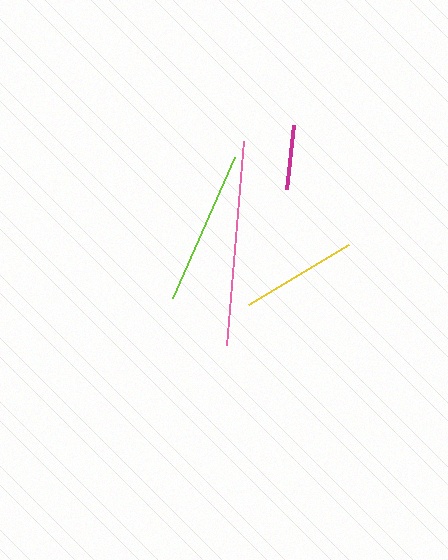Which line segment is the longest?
The pink line is the longest at approximately 204 pixels.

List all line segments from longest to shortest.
From longest to shortest: pink, lime, yellow, magenta.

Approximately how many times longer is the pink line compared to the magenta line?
The pink line is approximately 3.1 times the length of the magenta line.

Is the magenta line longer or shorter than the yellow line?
The yellow line is longer than the magenta line.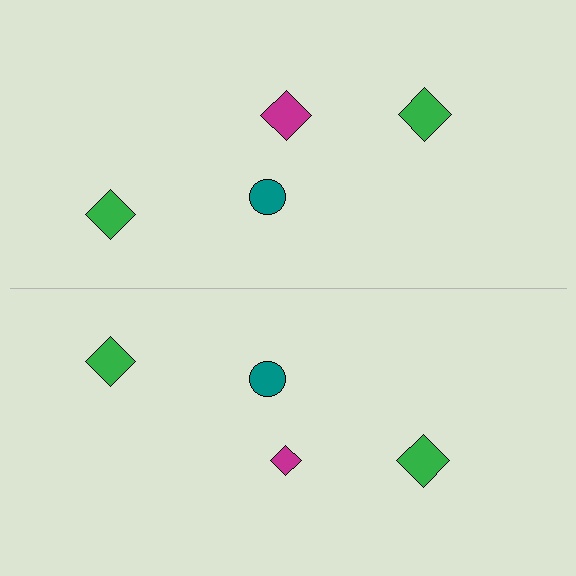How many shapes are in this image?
There are 8 shapes in this image.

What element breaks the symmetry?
The magenta diamond on the bottom side has a different size than its mirror counterpart.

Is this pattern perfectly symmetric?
No, the pattern is not perfectly symmetric. The magenta diamond on the bottom side has a different size than its mirror counterpart.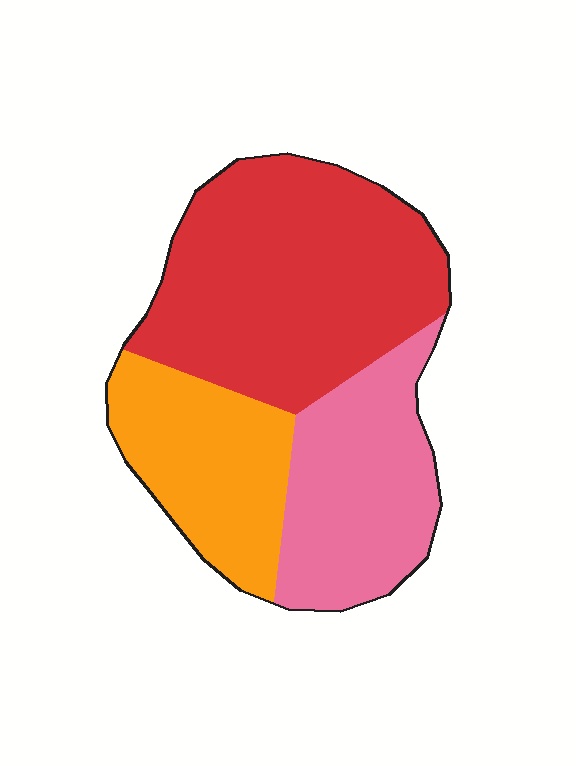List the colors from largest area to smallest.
From largest to smallest: red, pink, orange.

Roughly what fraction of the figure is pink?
Pink takes up about one quarter (1/4) of the figure.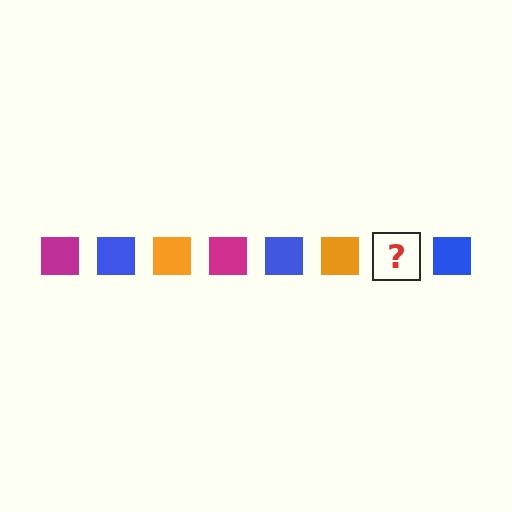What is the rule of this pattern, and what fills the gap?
The rule is that the pattern cycles through magenta, blue, orange squares. The gap should be filled with a magenta square.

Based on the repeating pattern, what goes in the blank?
The blank should be a magenta square.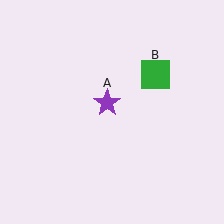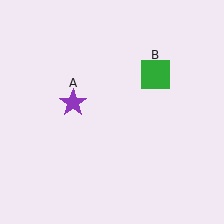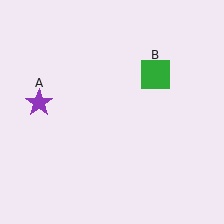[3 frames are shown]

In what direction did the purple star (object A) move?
The purple star (object A) moved left.